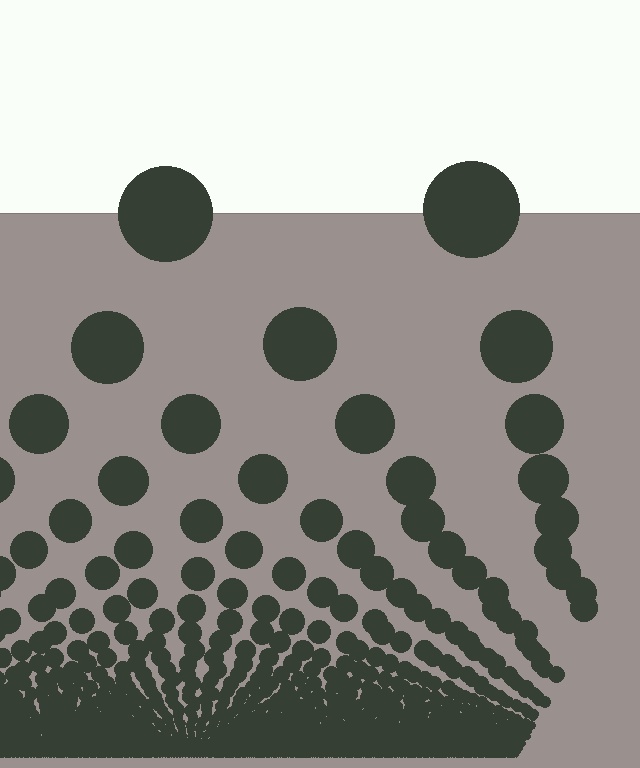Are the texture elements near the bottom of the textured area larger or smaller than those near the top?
Smaller. The gradient is inverted — elements near the bottom are smaller and denser.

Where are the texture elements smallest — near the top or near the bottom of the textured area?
Near the bottom.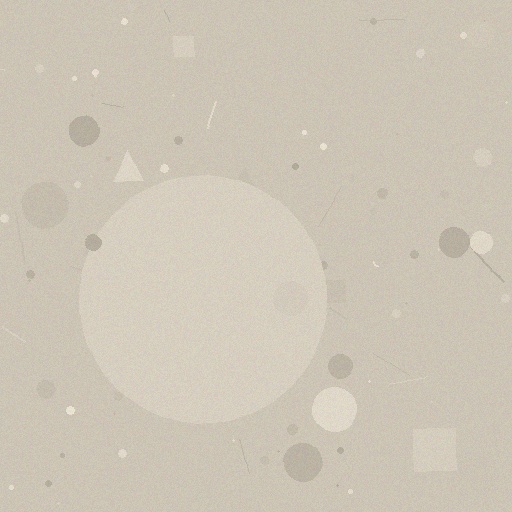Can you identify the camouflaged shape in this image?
The camouflaged shape is a circle.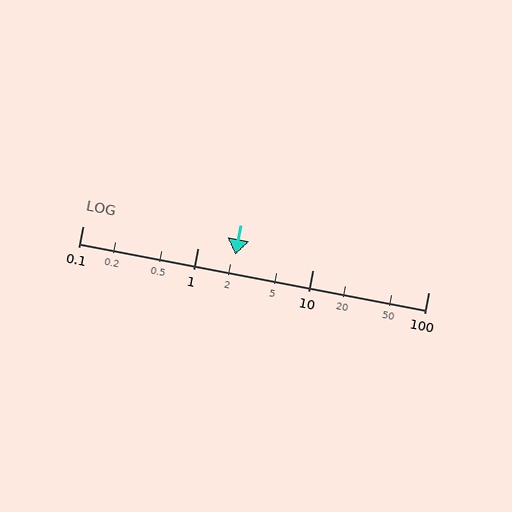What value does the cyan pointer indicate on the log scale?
The pointer indicates approximately 2.1.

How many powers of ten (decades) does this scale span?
The scale spans 3 decades, from 0.1 to 100.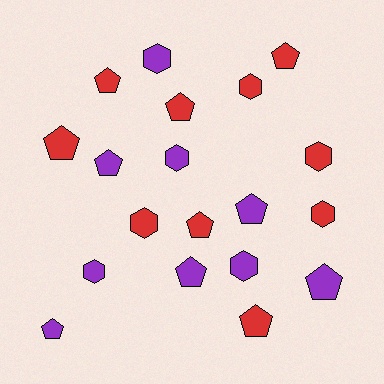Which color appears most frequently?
Red, with 10 objects.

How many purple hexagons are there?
There are 4 purple hexagons.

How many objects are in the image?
There are 19 objects.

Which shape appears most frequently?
Pentagon, with 11 objects.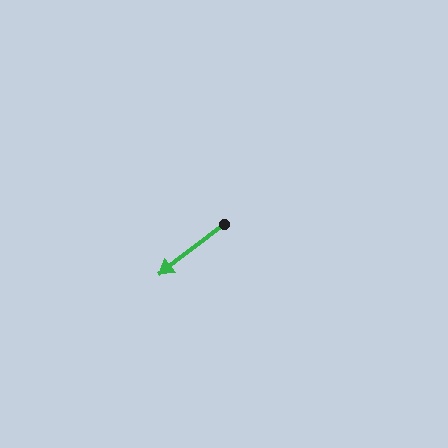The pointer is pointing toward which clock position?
Roughly 8 o'clock.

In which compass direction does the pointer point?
Southwest.